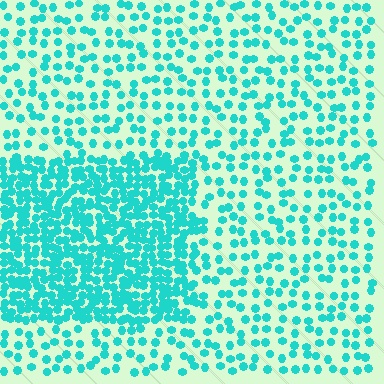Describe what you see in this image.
The image contains small cyan elements arranged at two different densities. A rectangle-shaped region is visible where the elements are more densely packed than the surrounding area.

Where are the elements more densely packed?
The elements are more densely packed inside the rectangle boundary.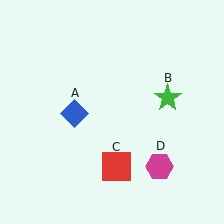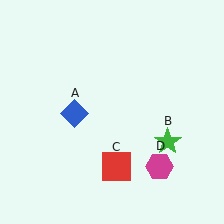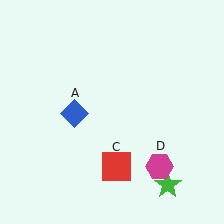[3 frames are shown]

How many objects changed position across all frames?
1 object changed position: green star (object B).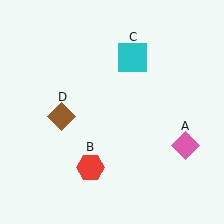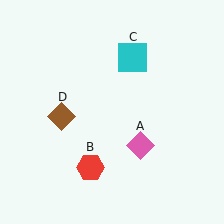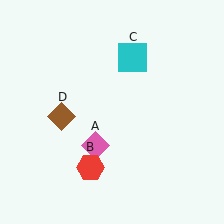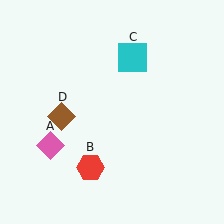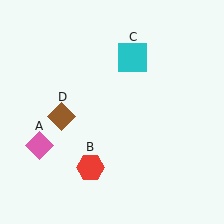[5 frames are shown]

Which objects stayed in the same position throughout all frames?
Red hexagon (object B) and cyan square (object C) and brown diamond (object D) remained stationary.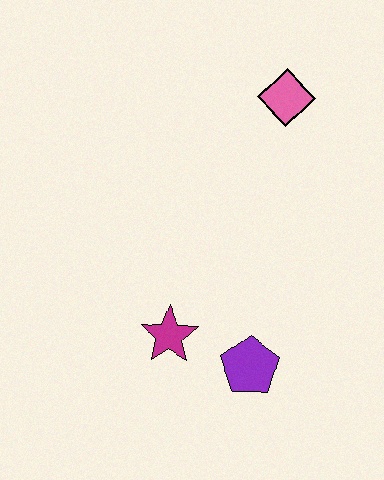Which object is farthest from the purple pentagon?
The pink diamond is farthest from the purple pentagon.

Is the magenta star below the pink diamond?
Yes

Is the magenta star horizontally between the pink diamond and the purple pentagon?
No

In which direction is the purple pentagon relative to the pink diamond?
The purple pentagon is below the pink diamond.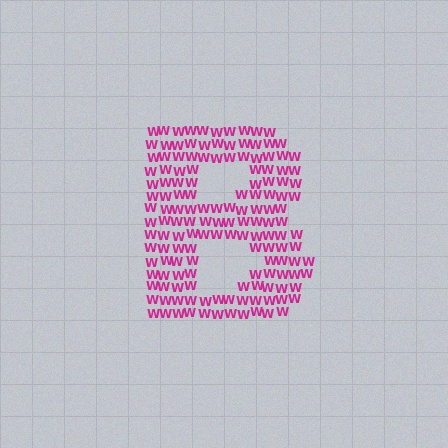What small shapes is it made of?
It is made of small letter W's.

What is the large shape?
The large shape is the letter B.